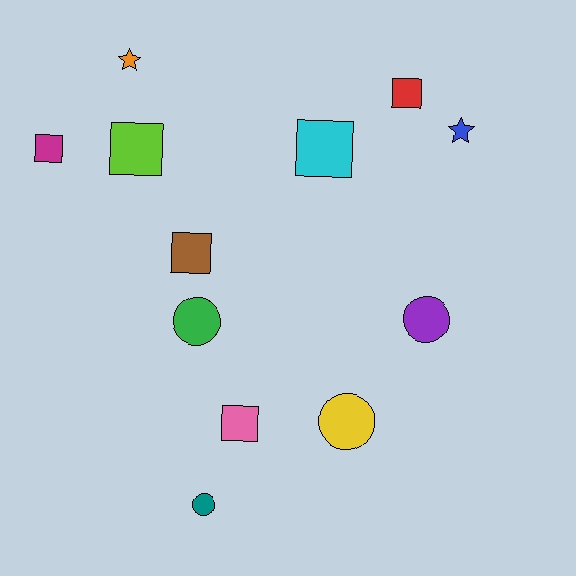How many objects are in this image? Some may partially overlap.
There are 12 objects.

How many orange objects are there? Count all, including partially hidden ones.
There is 1 orange object.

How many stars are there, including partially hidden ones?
There are 2 stars.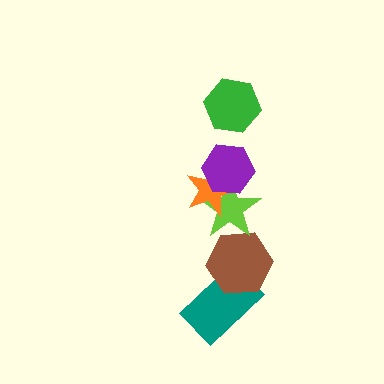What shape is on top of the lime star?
The orange star is on top of the lime star.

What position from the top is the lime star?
The lime star is 4th from the top.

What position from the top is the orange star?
The orange star is 3rd from the top.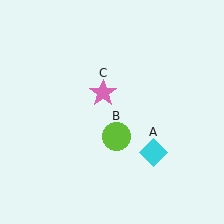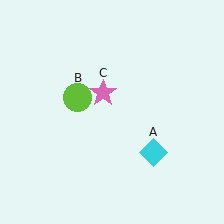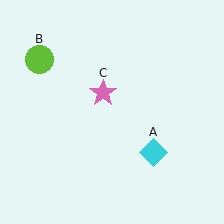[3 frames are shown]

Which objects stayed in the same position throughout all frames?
Cyan diamond (object A) and pink star (object C) remained stationary.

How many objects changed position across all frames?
1 object changed position: lime circle (object B).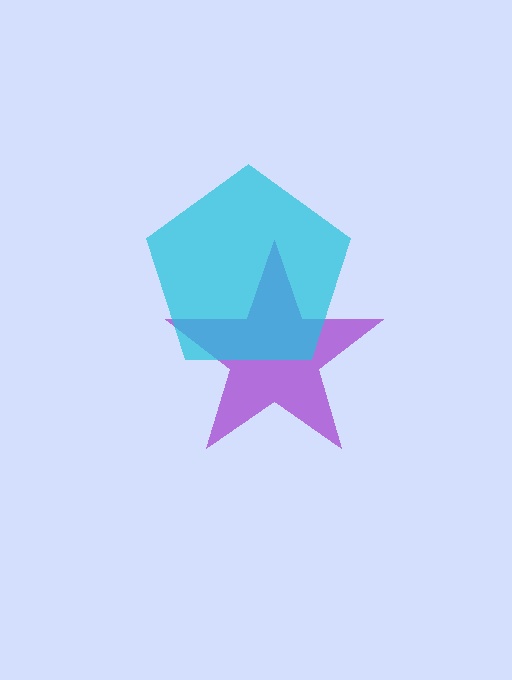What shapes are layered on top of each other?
The layered shapes are: a purple star, a cyan pentagon.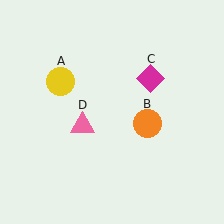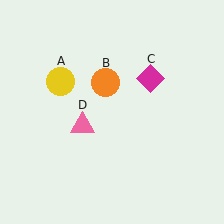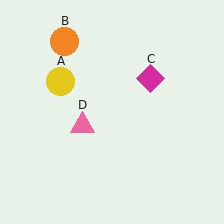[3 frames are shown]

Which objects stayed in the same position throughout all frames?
Yellow circle (object A) and magenta diamond (object C) and pink triangle (object D) remained stationary.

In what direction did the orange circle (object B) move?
The orange circle (object B) moved up and to the left.